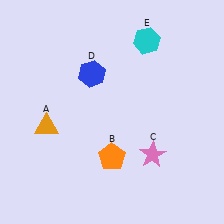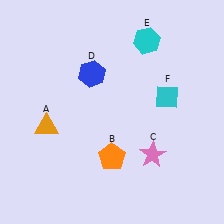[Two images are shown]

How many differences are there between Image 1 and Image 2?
There is 1 difference between the two images.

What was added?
A cyan diamond (F) was added in Image 2.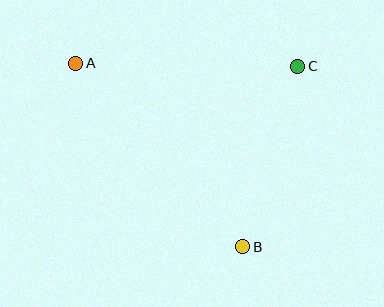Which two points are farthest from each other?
Points A and B are farthest from each other.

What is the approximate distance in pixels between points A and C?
The distance between A and C is approximately 222 pixels.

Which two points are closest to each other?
Points B and C are closest to each other.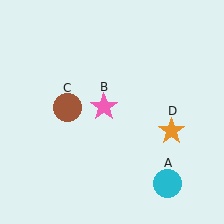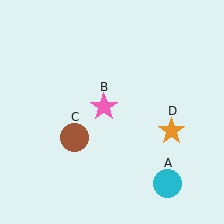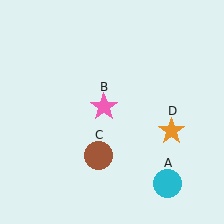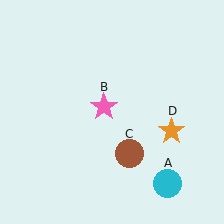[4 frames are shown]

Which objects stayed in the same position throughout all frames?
Cyan circle (object A) and pink star (object B) and orange star (object D) remained stationary.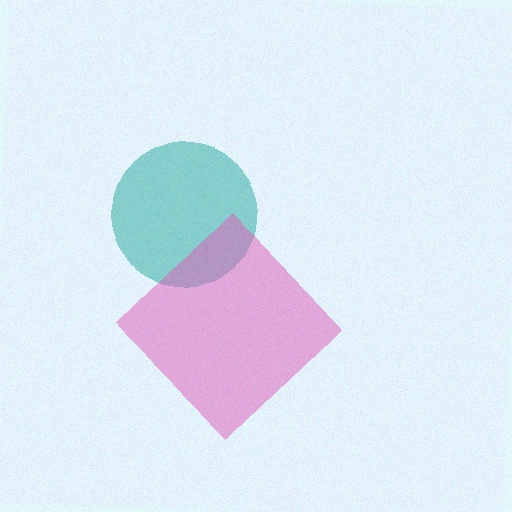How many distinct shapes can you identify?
There are 2 distinct shapes: a teal circle, a pink diamond.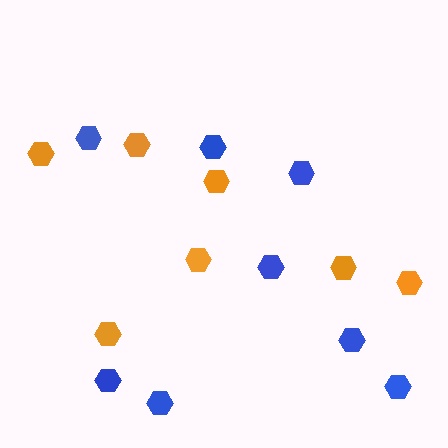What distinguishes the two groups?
There are 2 groups: one group of orange hexagons (7) and one group of blue hexagons (8).